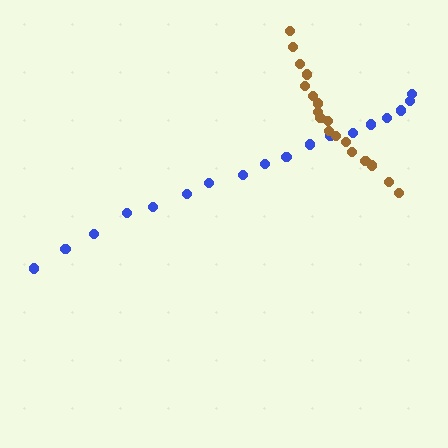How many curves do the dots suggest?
There are 2 distinct paths.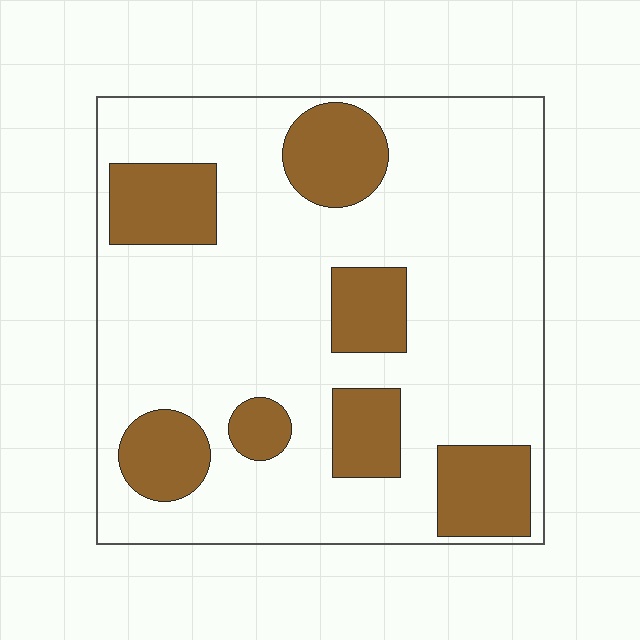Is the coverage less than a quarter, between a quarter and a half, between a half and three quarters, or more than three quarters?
Less than a quarter.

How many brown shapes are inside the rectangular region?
7.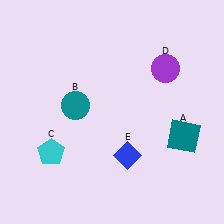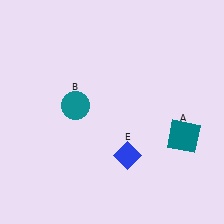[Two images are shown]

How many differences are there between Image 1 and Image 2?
There are 2 differences between the two images.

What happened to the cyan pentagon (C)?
The cyan pentagon (C) was removed in Image 2. It was in the bottom-left area of Image 1.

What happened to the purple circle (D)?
The purple circle (D) was removed in Image 2. It was in the top-right area of Image 1.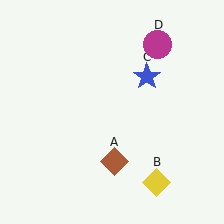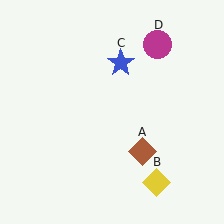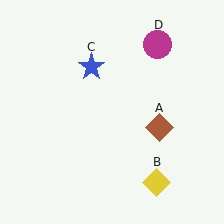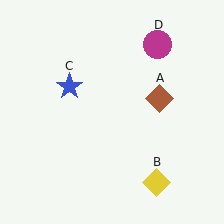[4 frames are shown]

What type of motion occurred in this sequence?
The brown diamond (object A), blue star (object C) rotated counterclockwise around the center of the scene.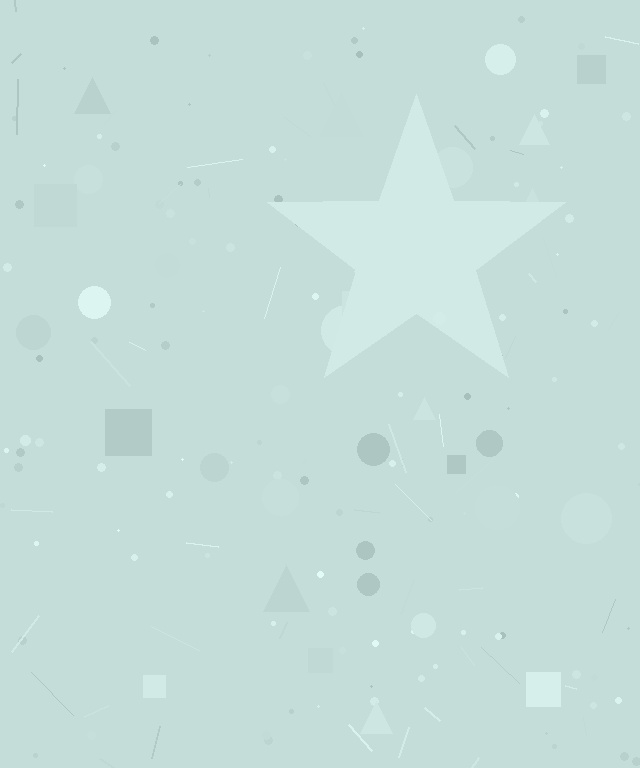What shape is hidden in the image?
A star is hidden in the image.